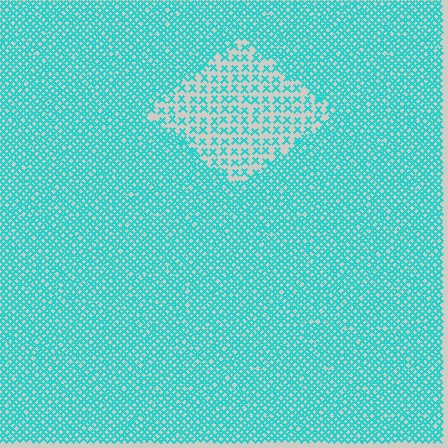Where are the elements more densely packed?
The elements are more densely packed outside the diamond boundary.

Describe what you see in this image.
The image contains small cyan elements arranged at two different densities. A diamond-shaped region is visible where the elements are less densely packed than the surrounding area.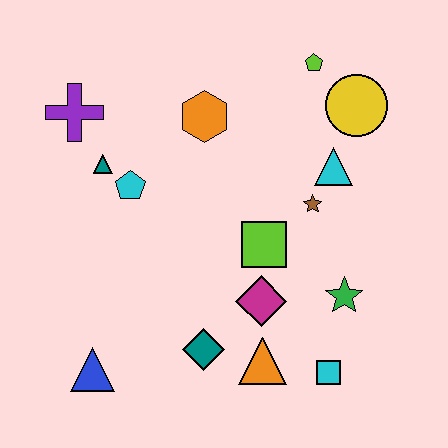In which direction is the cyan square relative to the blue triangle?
The cyan square is to the right of the blue triangle.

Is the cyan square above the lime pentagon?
No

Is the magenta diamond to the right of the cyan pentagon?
Yes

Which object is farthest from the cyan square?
The purple cross is farthest from the cyan square.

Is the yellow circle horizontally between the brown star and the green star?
No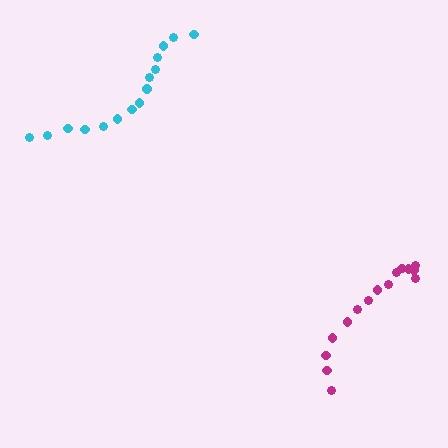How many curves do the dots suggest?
There are 2 distinct paths.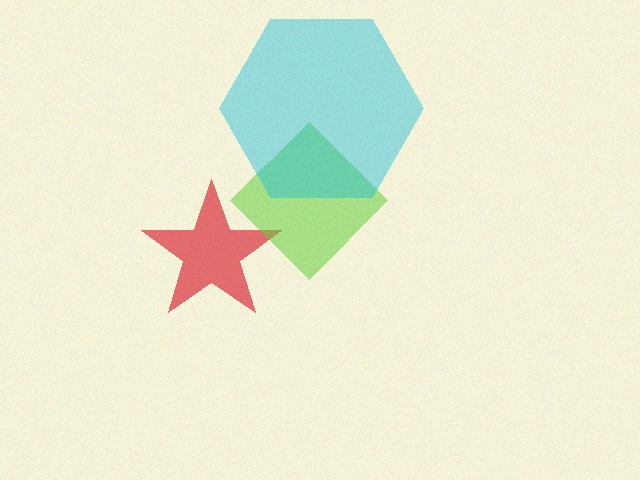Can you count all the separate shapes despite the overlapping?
Yes, there are 3 separate shapes.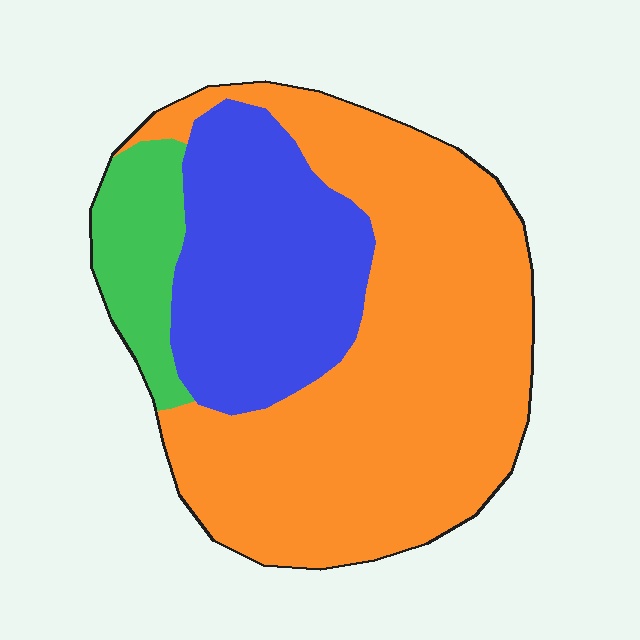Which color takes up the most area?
Orange, at roughly 60%.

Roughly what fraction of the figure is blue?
Blue takes up about one quarter (1/4) of the figure.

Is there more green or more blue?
Blue.